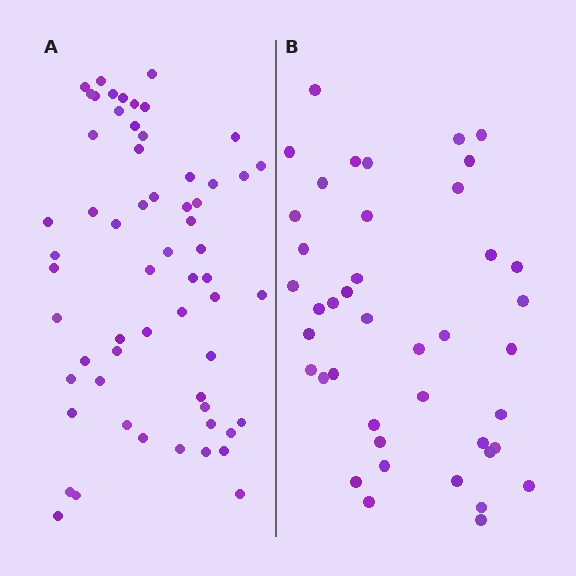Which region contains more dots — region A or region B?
Region A (the left region) has more dots.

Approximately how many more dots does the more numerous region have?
Region A has approximately 20 more dots than region B.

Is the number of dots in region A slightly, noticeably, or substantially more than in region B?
Region A has noticeably more, but not dramatically so. The ratio is roughly 1.4 to 1.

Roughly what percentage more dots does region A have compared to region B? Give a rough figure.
About 45% more.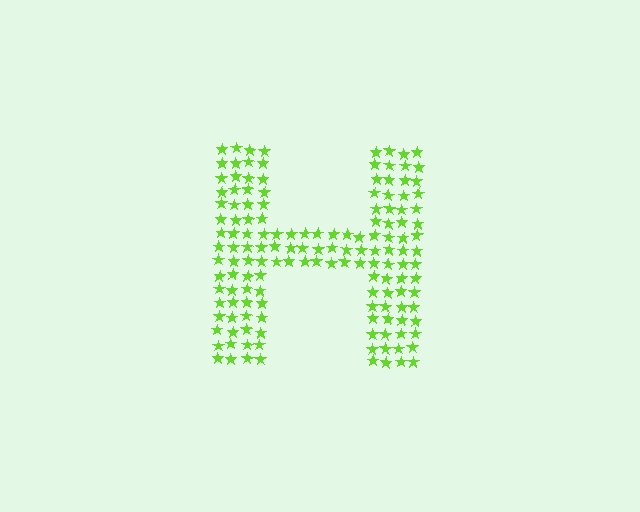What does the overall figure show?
The overall figure shows the letter H.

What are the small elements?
The small elements are stars.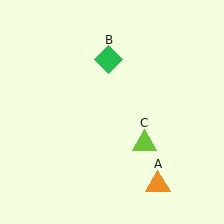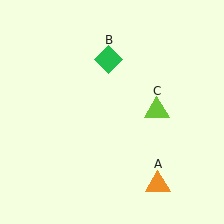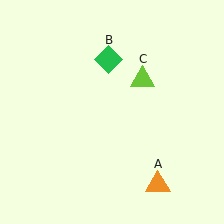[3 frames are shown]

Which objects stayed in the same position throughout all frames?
Orange triangle (object A) and green diamond (object B) remained stationary.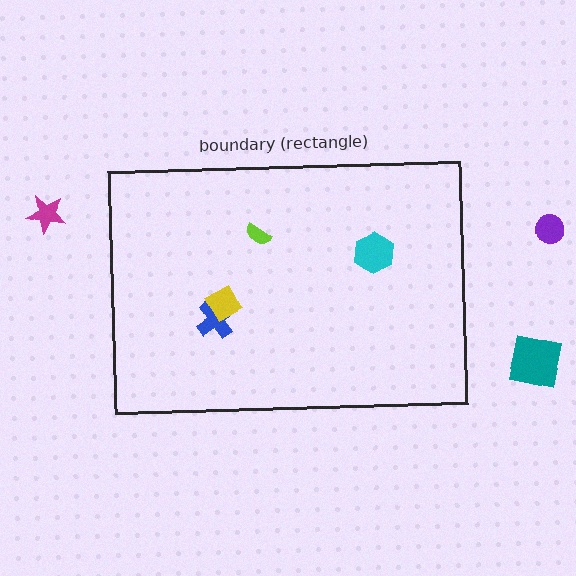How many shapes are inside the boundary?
4 inside, 3 outside.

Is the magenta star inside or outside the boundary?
Outside.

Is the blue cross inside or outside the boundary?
Inside.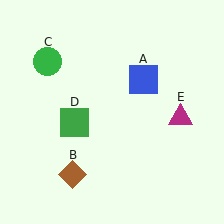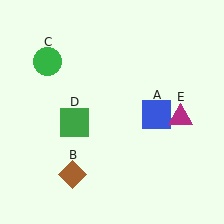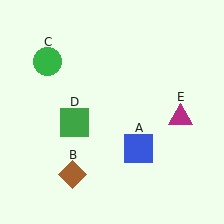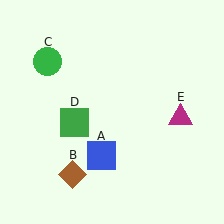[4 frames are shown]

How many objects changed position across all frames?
1 object changed position: blue square (object A).